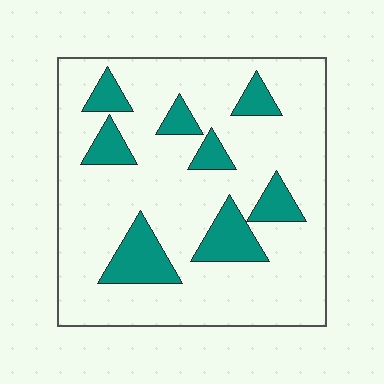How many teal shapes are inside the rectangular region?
8.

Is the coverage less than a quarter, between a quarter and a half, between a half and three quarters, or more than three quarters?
Less than a quarter.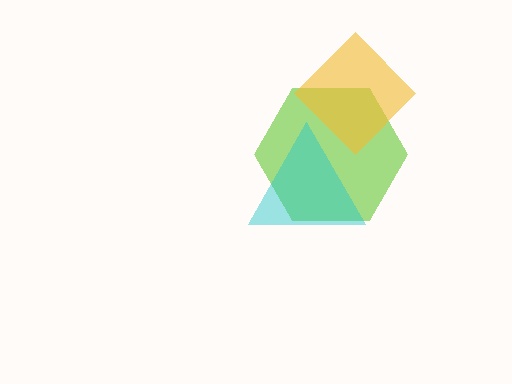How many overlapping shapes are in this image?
There are 3 overlapping shapes in the image.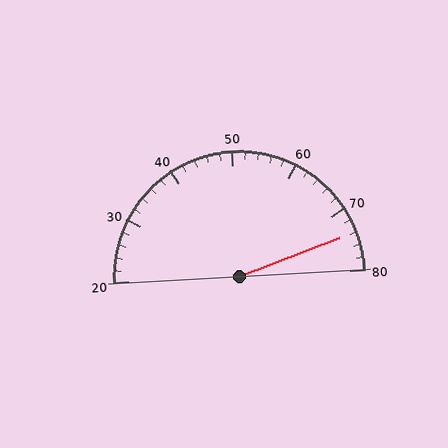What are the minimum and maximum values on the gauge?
The gauge ranges from 20 to 80.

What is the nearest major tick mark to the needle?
The nearest major tick mark is 70.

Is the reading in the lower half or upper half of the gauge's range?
The reading is in the upper half of the range (20 to 80).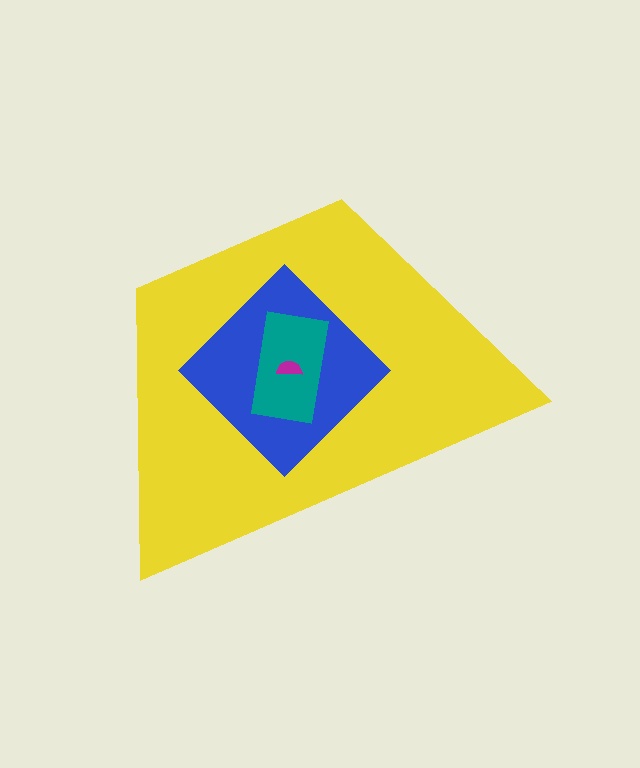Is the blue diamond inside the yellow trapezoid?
Yes.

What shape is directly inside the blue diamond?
The teal rectangle.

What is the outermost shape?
The yellow trapezoid.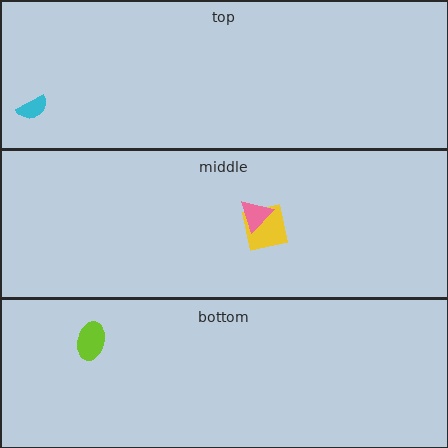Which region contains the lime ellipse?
The bottom region.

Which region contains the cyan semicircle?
The top region.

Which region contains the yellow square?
The middle region.